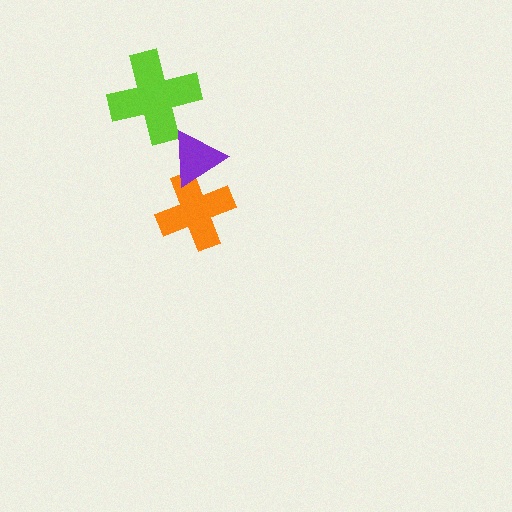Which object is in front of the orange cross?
The purple triangle is in front of the orange cross.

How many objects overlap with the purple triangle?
1 object overlaps with the purple triangle.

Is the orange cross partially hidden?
Yes, it is partially covered by another shape.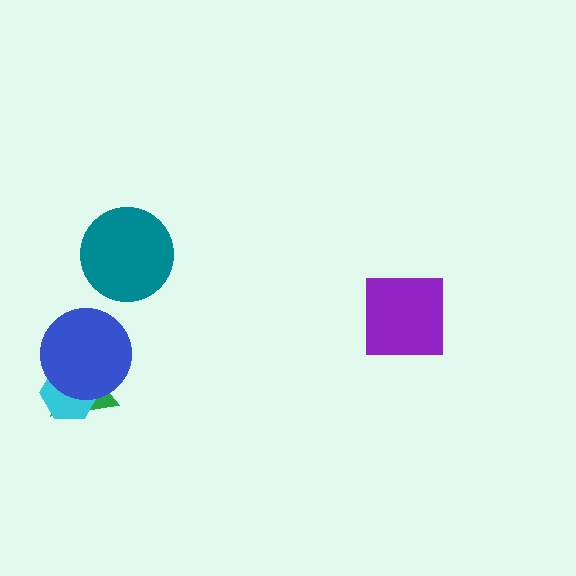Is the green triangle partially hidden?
Yes, it is partially covered by another shape.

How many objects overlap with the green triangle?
2 objects overlap with the green triangle.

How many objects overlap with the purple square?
0 objects overlap with the purple square.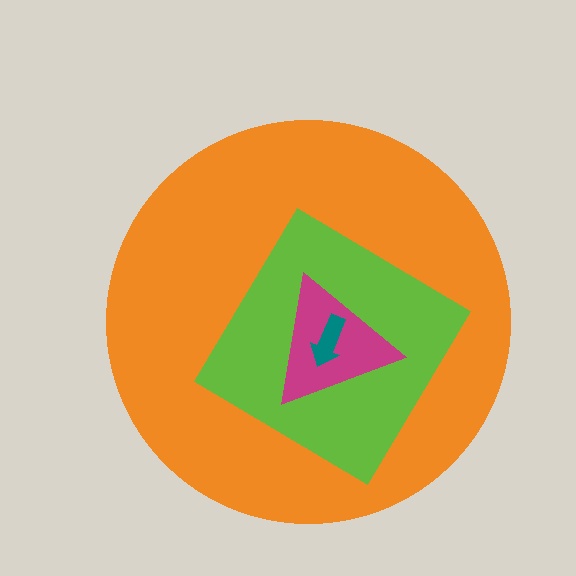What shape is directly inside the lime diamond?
The magenta triangle.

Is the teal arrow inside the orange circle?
Yes.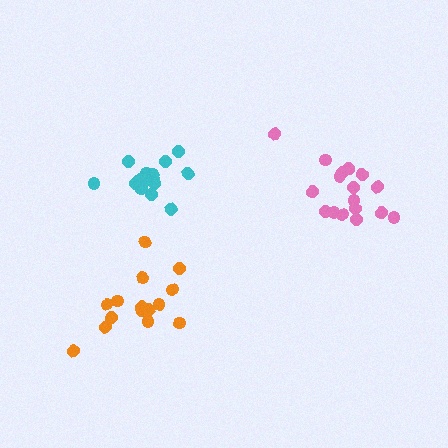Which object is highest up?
The cyan cluster is topmost.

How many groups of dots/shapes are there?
There are 3 groups.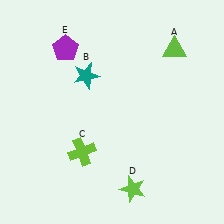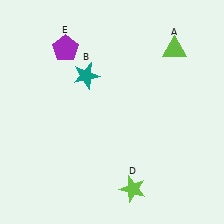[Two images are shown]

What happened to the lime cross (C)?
The lime cross (C) was removed in Image 2. It was in the bottom-left area of Image 1.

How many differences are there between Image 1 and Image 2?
There is 1 difference between the two images.